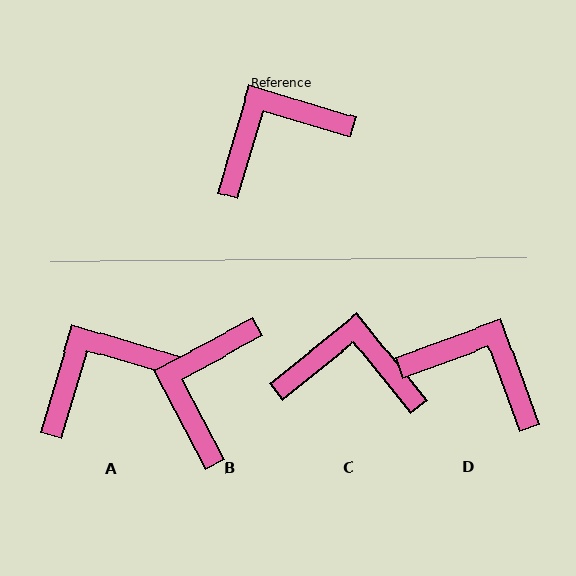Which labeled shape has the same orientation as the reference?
A.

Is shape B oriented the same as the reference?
No, it is off by about 44 degrees.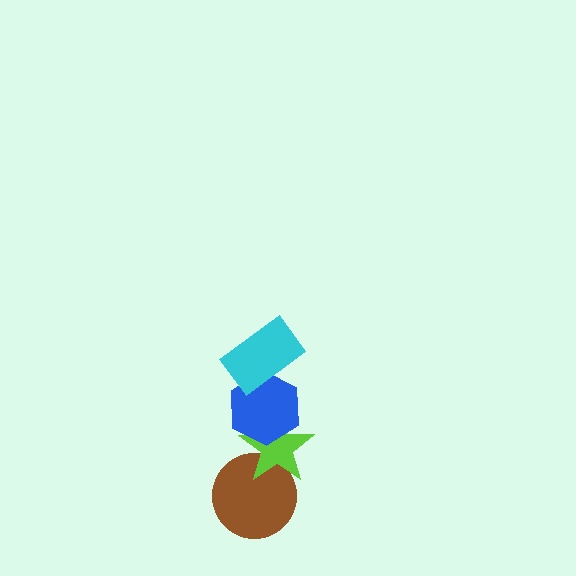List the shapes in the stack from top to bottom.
From top to bottom: the cyan rectangle, the blue hexagon, the lime star, the brown circle.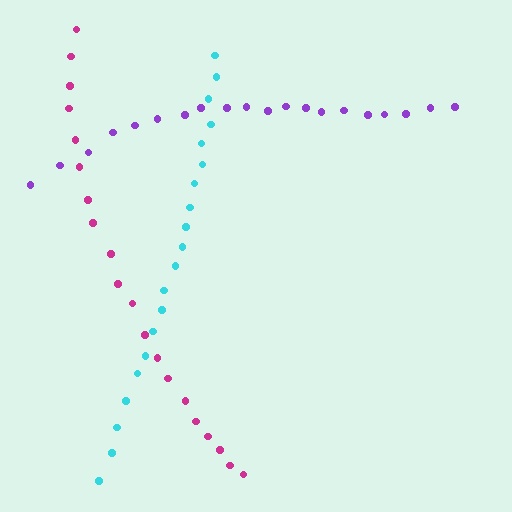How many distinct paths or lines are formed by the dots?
There are 3 distinct paths.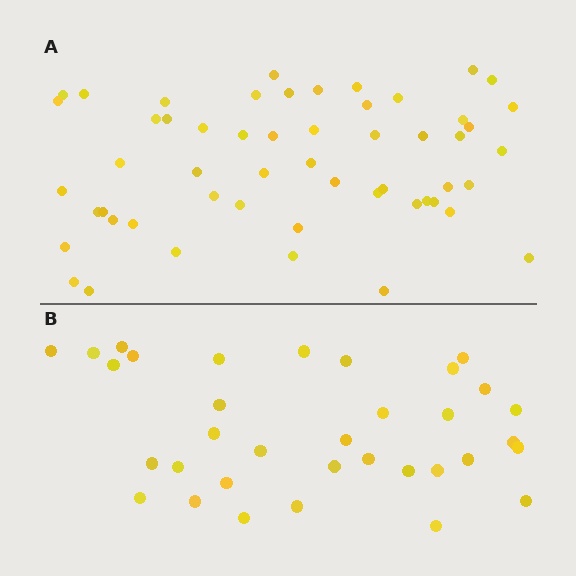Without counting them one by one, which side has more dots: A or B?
Region A (the top region) has more dots.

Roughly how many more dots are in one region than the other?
Region A has approximately 20 more dots than region B.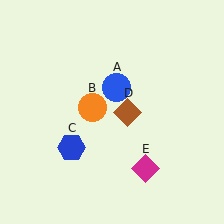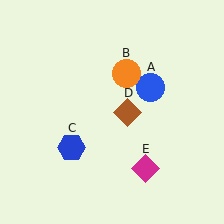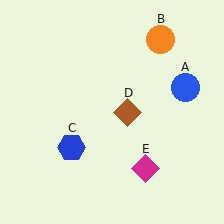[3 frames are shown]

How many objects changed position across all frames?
2 objects changed position: blue circle (object A), orange circle (object B).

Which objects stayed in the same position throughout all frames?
Blue hexagon (object C) and brown diamond (object D) and magenta diamond (object E) remained stationary.